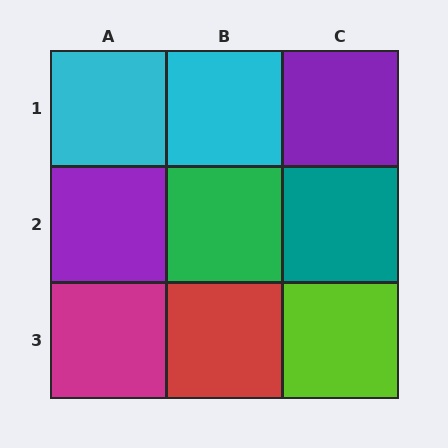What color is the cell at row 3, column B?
Red.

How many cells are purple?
2 cells are purple.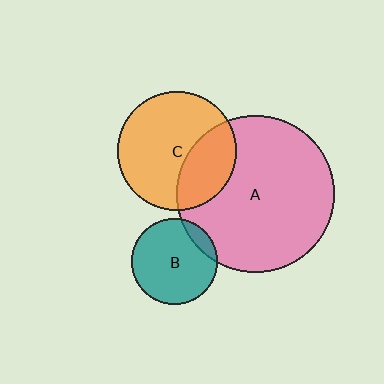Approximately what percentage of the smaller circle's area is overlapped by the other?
Approximately 30%.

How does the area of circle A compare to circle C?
Approximately 1.7 times.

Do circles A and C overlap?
Yes.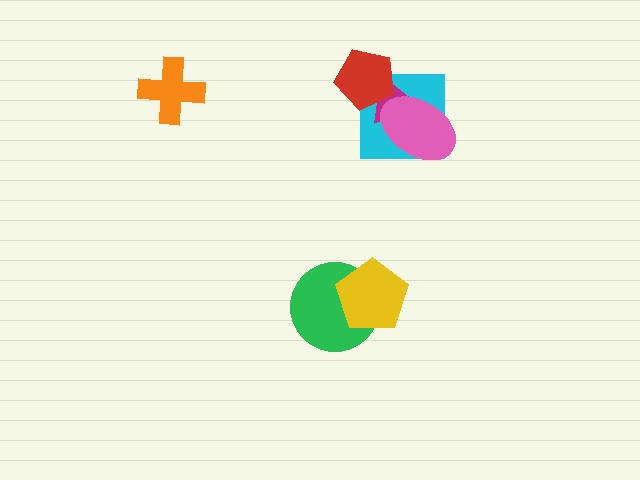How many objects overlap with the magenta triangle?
3 objects overlap with the magenta triangle.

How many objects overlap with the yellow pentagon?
1 object overlaps with the yellow pentagon.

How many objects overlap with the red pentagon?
2 objects overlap with the red pentagon.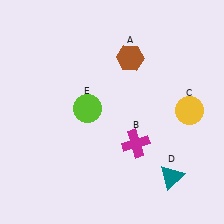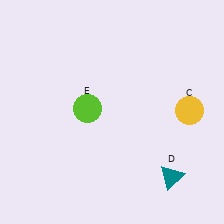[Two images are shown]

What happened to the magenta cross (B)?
The magenta cross (B) was removed in Image 2. It was in the bottom-right area of Image 1.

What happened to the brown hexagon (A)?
The brown hexagon (A) was removed in Image 2. It was in the top-right area of Image 1.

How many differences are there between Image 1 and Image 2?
There are 2 differences between the two images.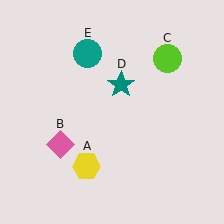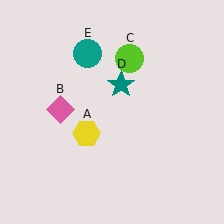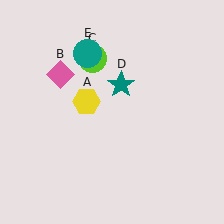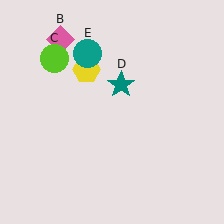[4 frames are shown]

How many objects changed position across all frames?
3 objects changed position: yellow hexagon (object A), pink diamond (object B), lime circle (object C).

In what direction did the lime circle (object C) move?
The lime circle (object C) moved left.